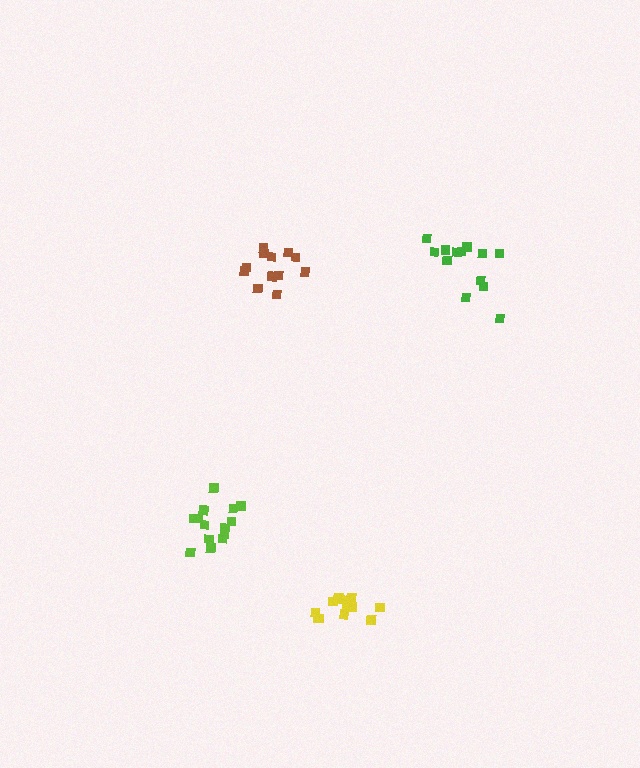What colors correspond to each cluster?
The clusters are colored: yellow, brown, green, lime.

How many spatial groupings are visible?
There are 4 spatial groupings.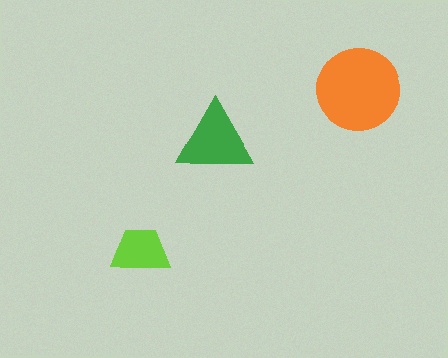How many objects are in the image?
There are 3 objects in the image.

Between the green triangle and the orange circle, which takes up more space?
The orange circle.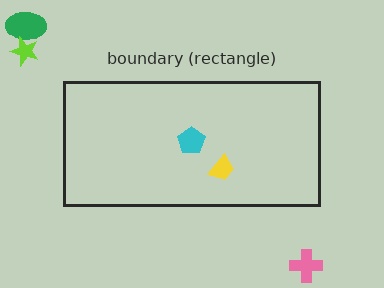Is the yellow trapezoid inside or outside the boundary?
Inside.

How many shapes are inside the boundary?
2 inside, 3 outside.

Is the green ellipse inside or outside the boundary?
Outside.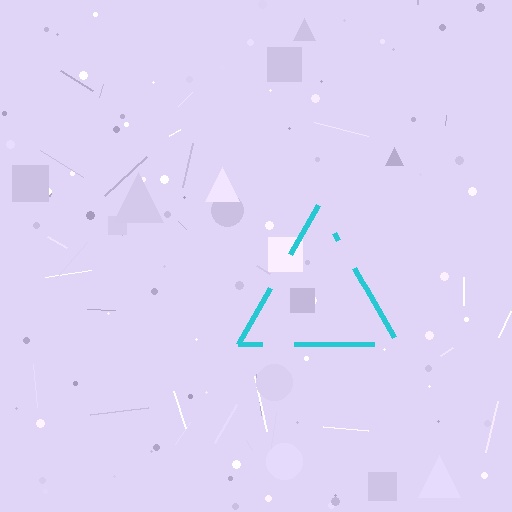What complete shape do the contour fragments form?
The contour fragments form a triangle.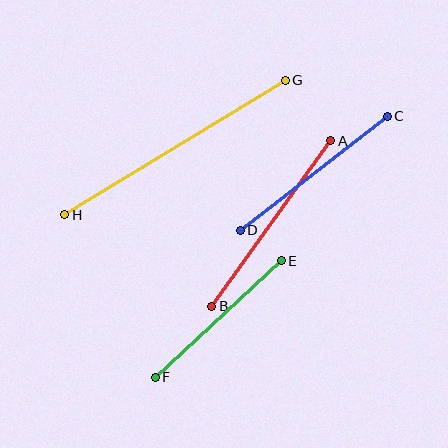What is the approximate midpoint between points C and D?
The midpoint is at approximately (314, 173) pixels.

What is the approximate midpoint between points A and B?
The midpoint is at approximately (271, 223) pixels.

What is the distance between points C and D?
The distance is approximately 186 pixels.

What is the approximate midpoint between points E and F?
The midpoint is at approximately (218, 319) pixels.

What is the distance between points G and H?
The distance is approximately 258 pixels.